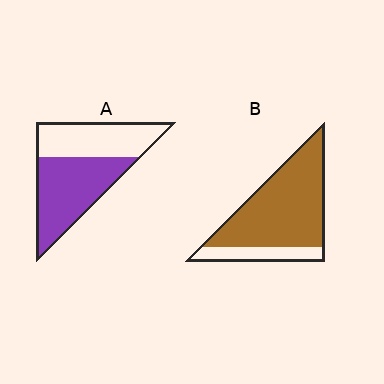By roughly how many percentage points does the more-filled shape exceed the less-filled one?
By roughly 25 percentage points (B over A).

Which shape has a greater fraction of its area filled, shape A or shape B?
Shape B.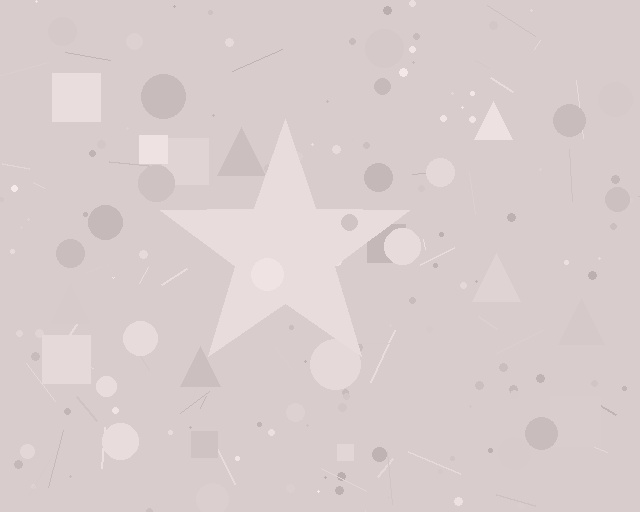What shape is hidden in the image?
A star is hidden in the image.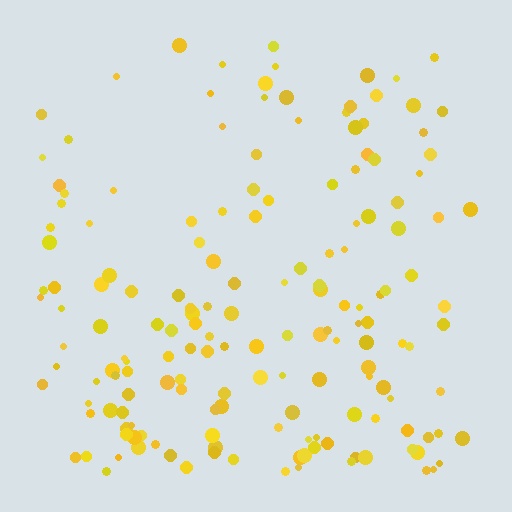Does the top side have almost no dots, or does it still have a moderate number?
Still a moderate number, just noticeably fewer than the bottom.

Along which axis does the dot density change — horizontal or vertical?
Vertical.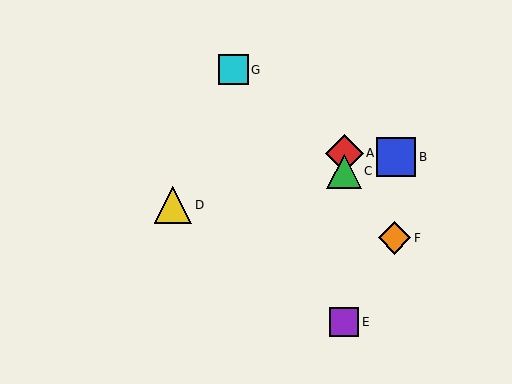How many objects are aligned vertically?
3 objects (A, C, E) are aligned vertically.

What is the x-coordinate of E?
Object E is at x≈344.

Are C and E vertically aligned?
Yes, both are at x≈344.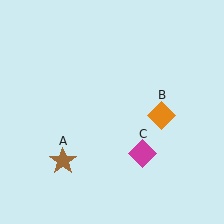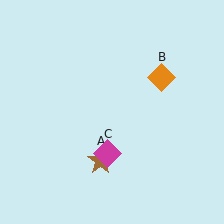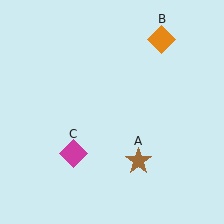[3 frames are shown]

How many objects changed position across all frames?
3 objects changed position: brown star (object A), orange diamond (object B), magenta diamond (object C).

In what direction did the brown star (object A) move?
The brown star (object A) moved right.